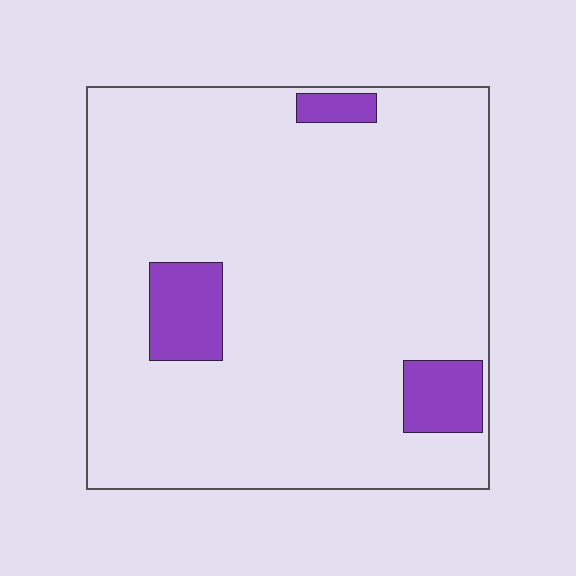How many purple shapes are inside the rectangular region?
3.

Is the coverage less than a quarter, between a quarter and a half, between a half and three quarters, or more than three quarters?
Less than a quarter.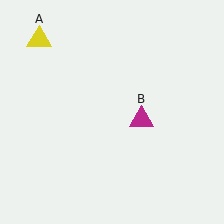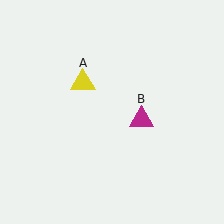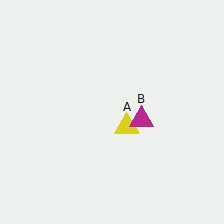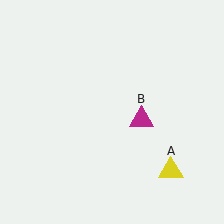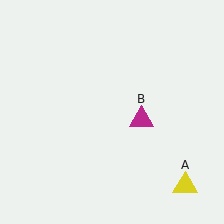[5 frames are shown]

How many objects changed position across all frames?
1 object changed position: yellow triangle (object A).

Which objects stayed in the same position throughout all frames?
Magenta triangle (object B) remained stationary.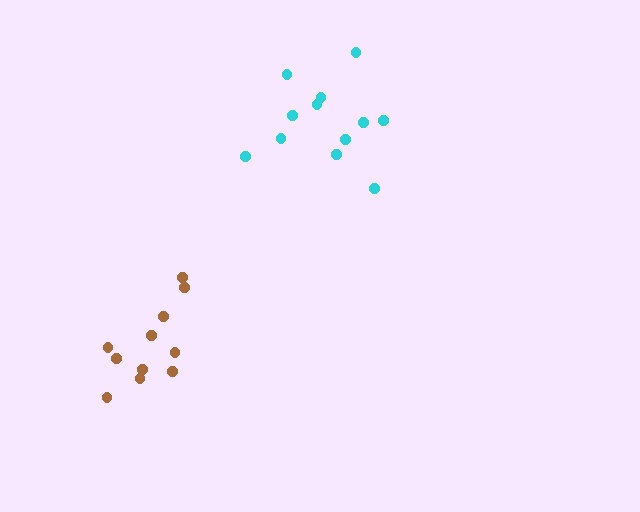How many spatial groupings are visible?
There are 2 spatial groupings.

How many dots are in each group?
Group 1: 11 dots, Group 2: 12 dots (23 total).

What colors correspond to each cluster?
The clusters are colored: brown, cyan.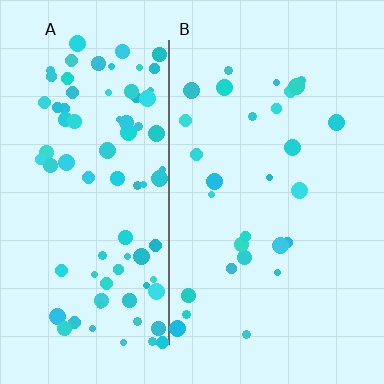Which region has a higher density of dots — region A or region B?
A (the left).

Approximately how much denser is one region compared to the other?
Approximately 3.0× — region A over region B.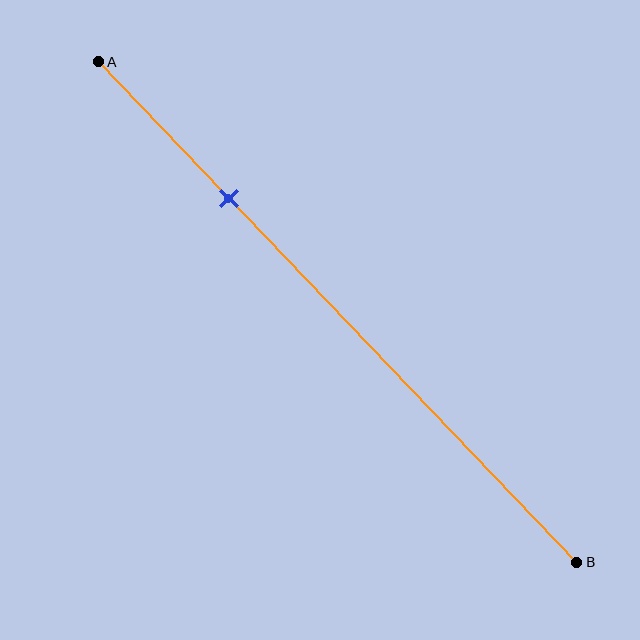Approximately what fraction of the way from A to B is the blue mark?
The blue mark is approximately 25% of the way from A to B.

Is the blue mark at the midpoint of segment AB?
No, the mark is at about 25% from A, not at the 50% midpoint.